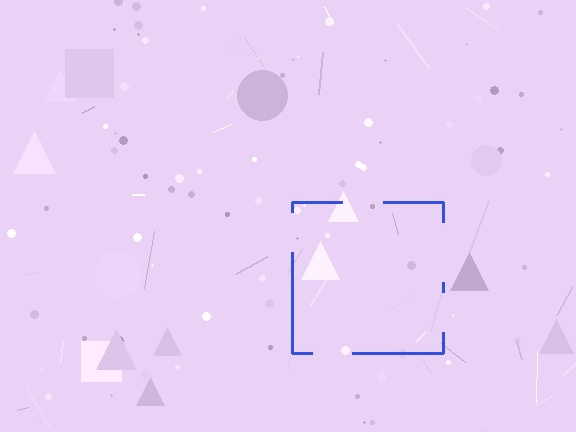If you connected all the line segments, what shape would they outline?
They would outline a square.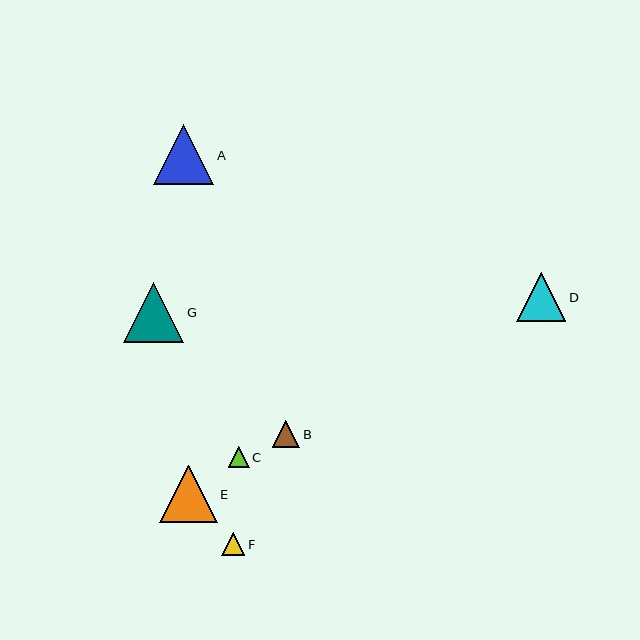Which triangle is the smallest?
Triangle C is the smallest with a size of approximately 20 pixels.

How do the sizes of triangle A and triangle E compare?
Triangle A and triangle E are approximately the same size.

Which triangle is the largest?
Triangle G is the largest with a size of approximately 60 pixels.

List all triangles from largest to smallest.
From largest to smallest: G, A, E, D, B, F, C.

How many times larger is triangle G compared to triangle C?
Triangle G is approximately 3.0 times the size of triangle C.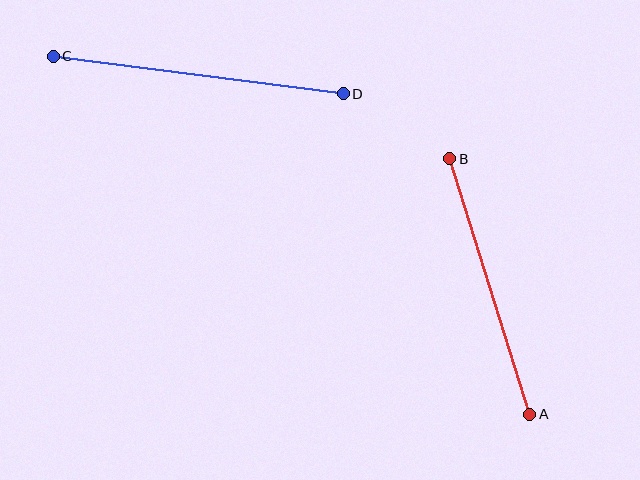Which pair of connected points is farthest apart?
Points C and D are farthest apart.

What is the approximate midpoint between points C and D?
The midpoint is at approximately (198, 75) pixels.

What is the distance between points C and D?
The distance is approximately 293 pixels.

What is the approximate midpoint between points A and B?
The midpoint is at approximately (490, 286) pixels.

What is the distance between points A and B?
The distance is approximately 268 pixels.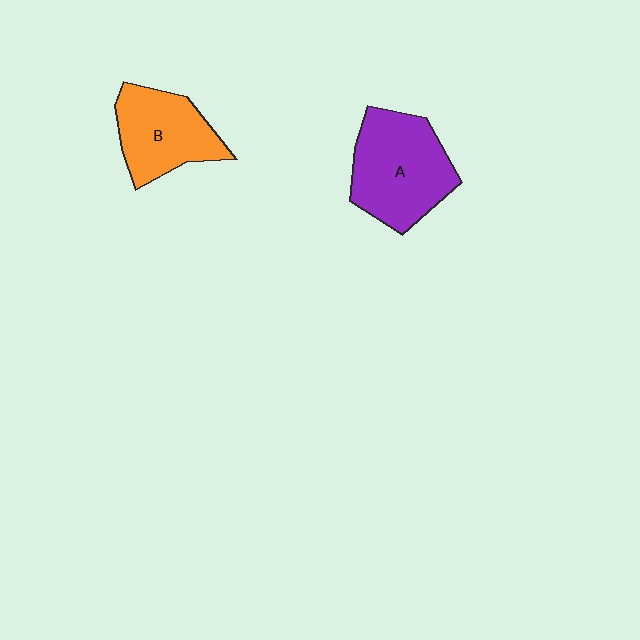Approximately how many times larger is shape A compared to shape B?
Approximately 1.3 times.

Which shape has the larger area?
Shape A (purple).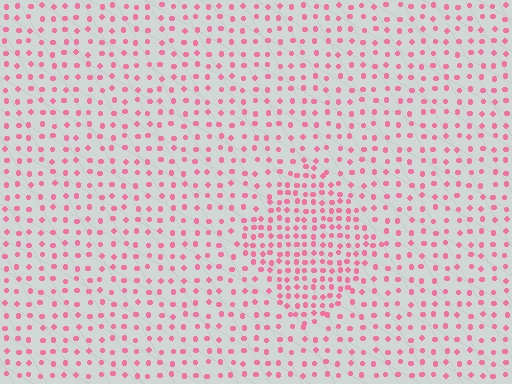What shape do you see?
I see a diamond.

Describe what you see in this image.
The image contains small pink elements arranged at two different densities. A diamond-shaped region is visible where the elements are more densely packed than the surrounding area.